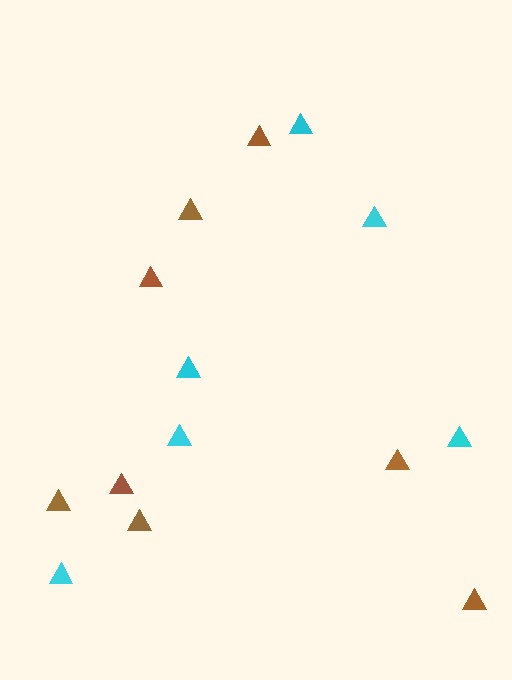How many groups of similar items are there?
There are 2 groups: one group of brown triangles (8) and one group of cyan triangles (6).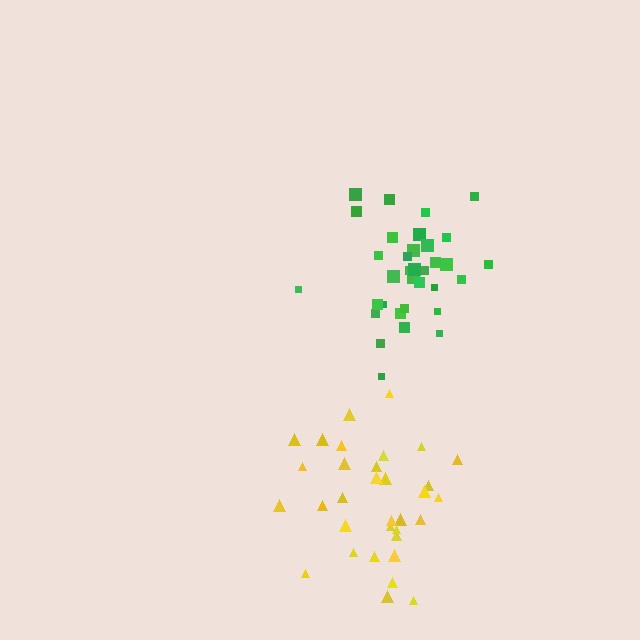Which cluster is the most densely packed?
Green.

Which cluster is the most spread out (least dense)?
Yellow.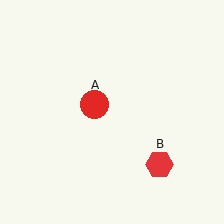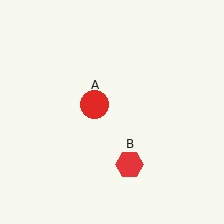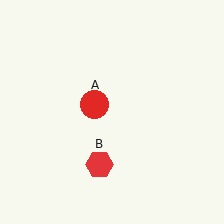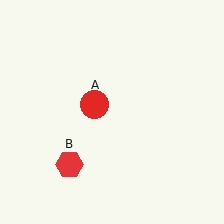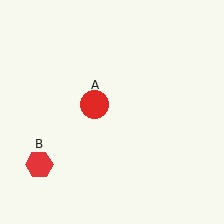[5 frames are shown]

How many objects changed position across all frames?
1 object changed position: red hexagon (object B).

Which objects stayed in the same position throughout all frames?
Red circle (object A) remained stationary.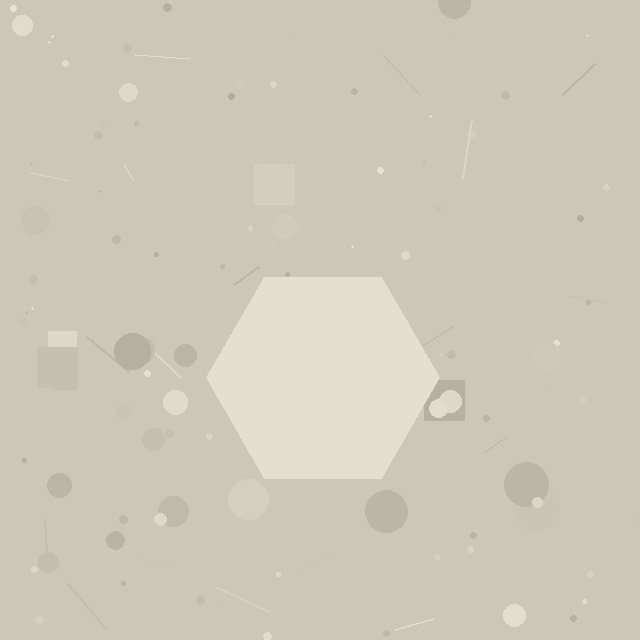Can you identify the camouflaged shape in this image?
The camouflaged shape is a hexagon.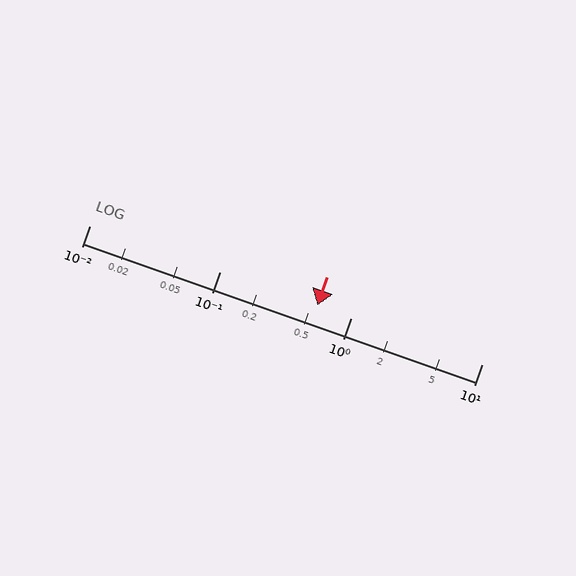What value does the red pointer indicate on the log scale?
The pointer indicates approximately 0.55.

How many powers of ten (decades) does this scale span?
The scale spans 3 decades, from 0.01 to 10.